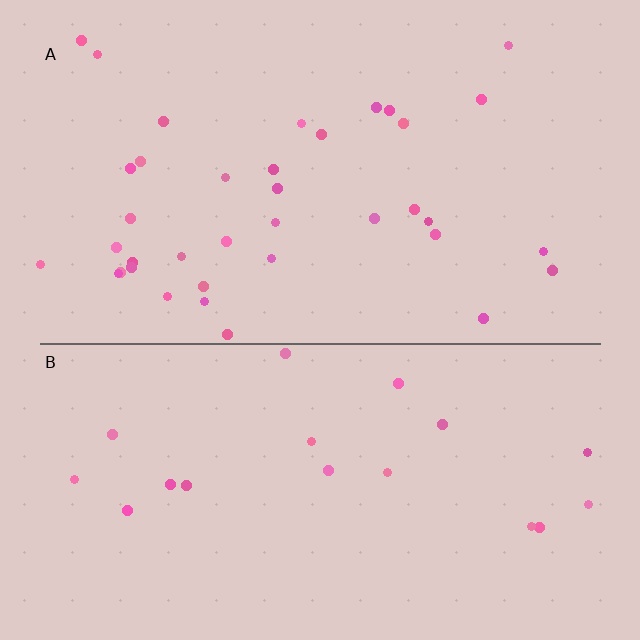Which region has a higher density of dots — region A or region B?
A (the top).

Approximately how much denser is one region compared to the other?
Approximately 2.1× — region A over region B.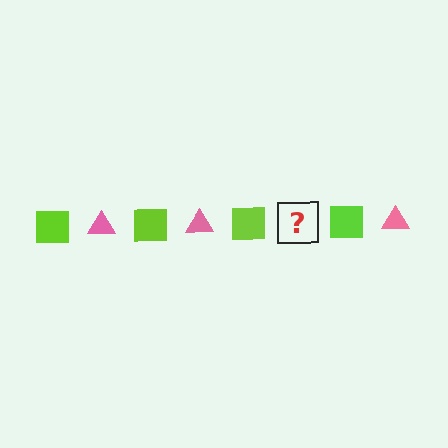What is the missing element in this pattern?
The missing element is a pink triangle.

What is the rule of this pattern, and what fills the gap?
The rule is that the pattern alternates between lime square and pink triangle. The gap should be filled with a pink triangle.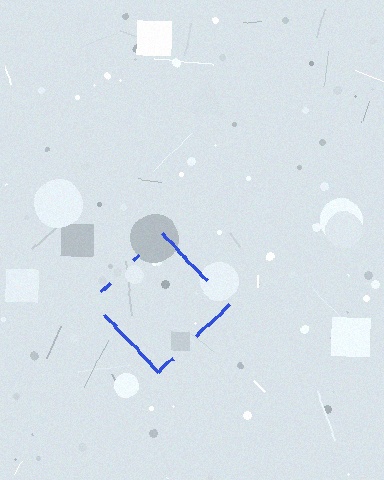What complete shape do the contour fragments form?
The contour fragments form a diamond.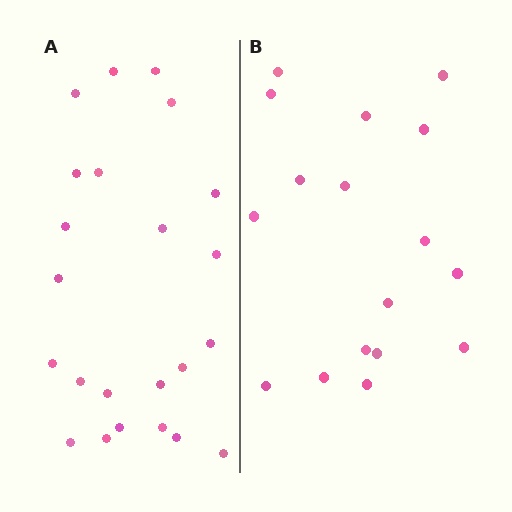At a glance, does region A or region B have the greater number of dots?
Region A (the left region) has more dots.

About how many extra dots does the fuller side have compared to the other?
Region A has about 6 more dots than region B.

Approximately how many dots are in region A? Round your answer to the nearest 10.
About 20 dots. (The exact count is 23, which rounds to 20.)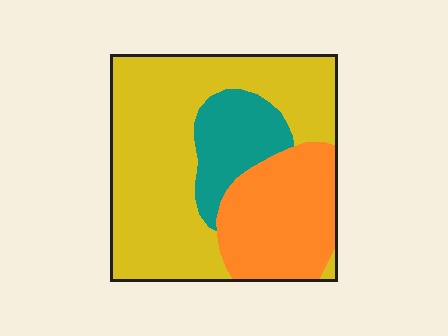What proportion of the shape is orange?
Orange covers around 25% of the shape.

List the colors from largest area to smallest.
From largest to smallest: yellow, orange, teal.